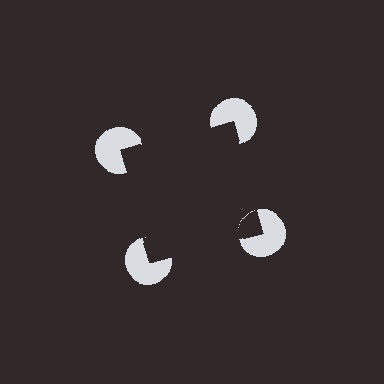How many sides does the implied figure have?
4 sides.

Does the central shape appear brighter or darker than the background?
It typically appears slightly darker than the background, even though no actual brightness change is drawn.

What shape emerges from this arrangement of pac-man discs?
An illusory square — its edges are inferred from the aligned wedge cuts in the pac-man discs, not physically drawn.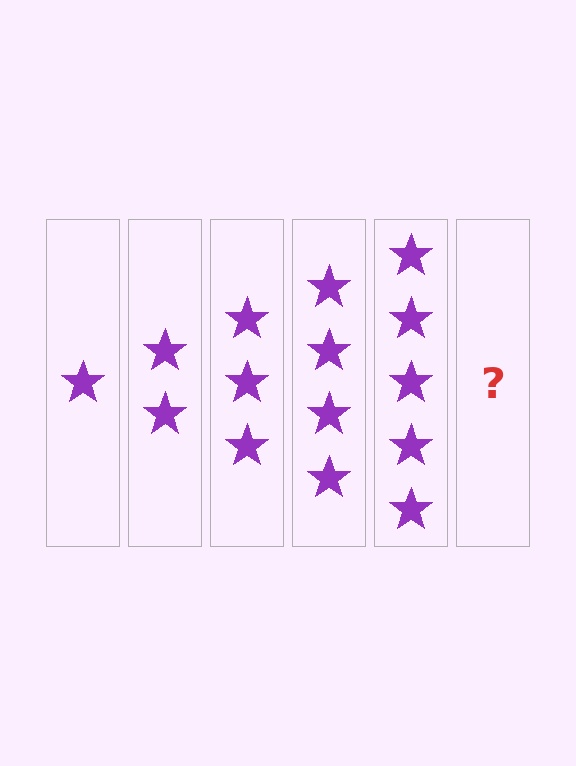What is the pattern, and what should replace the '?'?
The pattern is that each step adds one more star. The '?' should be 6 stars.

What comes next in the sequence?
The next element should be 6 stars.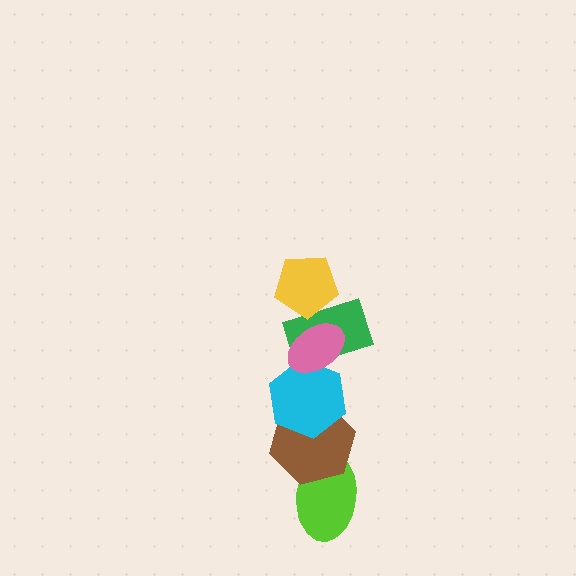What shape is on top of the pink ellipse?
The yellow pentagon is on top of the pink ellipse.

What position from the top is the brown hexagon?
The brown hexagon is 5th from the top.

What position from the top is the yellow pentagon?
The yellow pentagon is 1st from the top.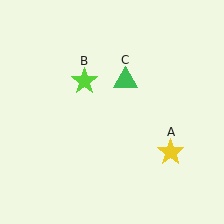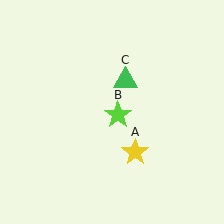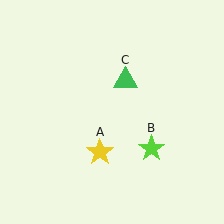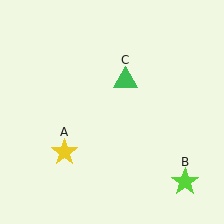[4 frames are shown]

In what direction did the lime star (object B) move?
The lime star (object B) moved down and to the right.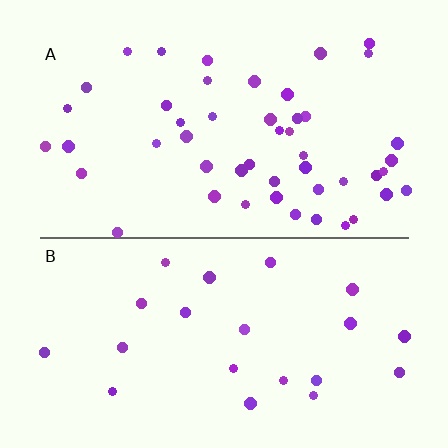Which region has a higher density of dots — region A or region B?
A (the top).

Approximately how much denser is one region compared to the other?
Approximately 2.2× — region A over region B.